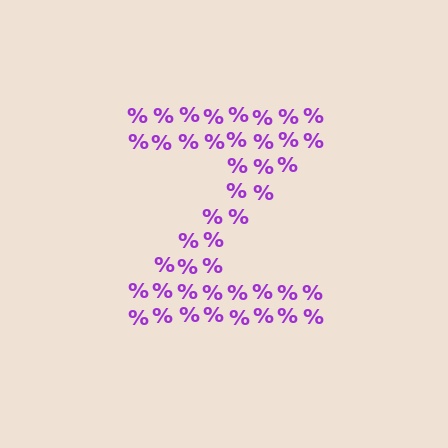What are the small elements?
The small elements are percent signs.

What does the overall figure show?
The overall figure shows the letter Z.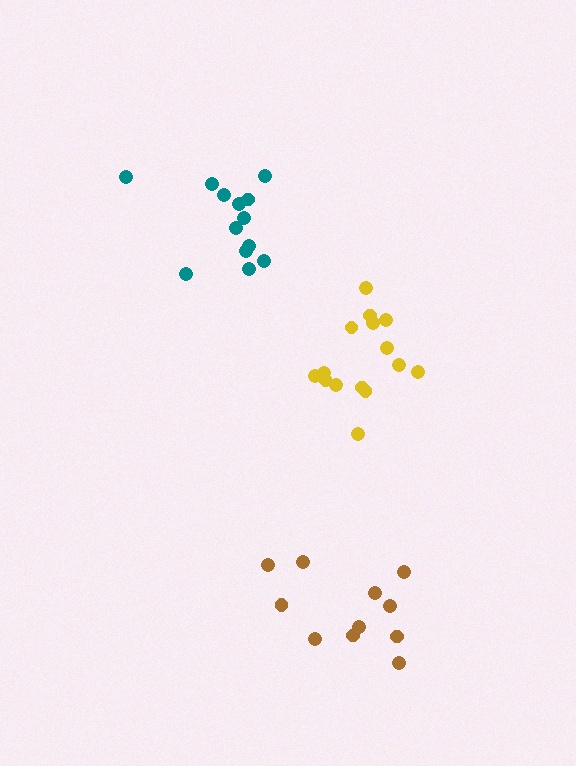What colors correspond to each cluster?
The clusters are colored: brown, teal, yellow.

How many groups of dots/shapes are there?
There are 3 groups.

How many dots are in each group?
Group 1: 11 dots, Group 2: 13 dots, Group 3: 15 dots (39 total).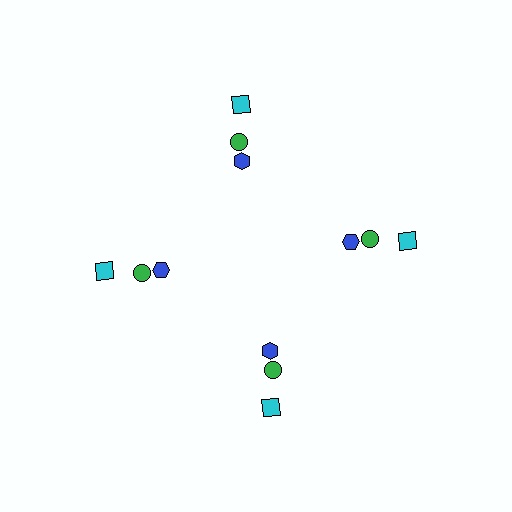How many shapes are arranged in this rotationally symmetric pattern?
There are 12 shapes, arranged in 4 groups of 3.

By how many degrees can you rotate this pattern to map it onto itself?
The pattern maps onto itself every 90 degrees of rotation.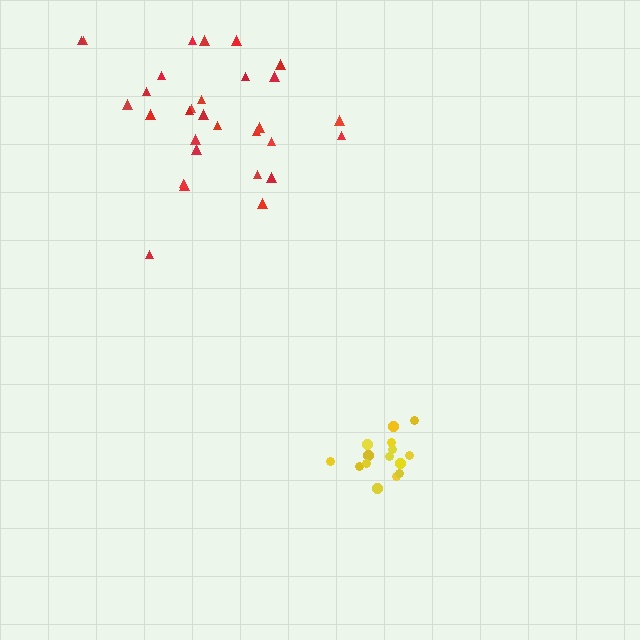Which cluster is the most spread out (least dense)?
Red.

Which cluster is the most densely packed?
Yellow.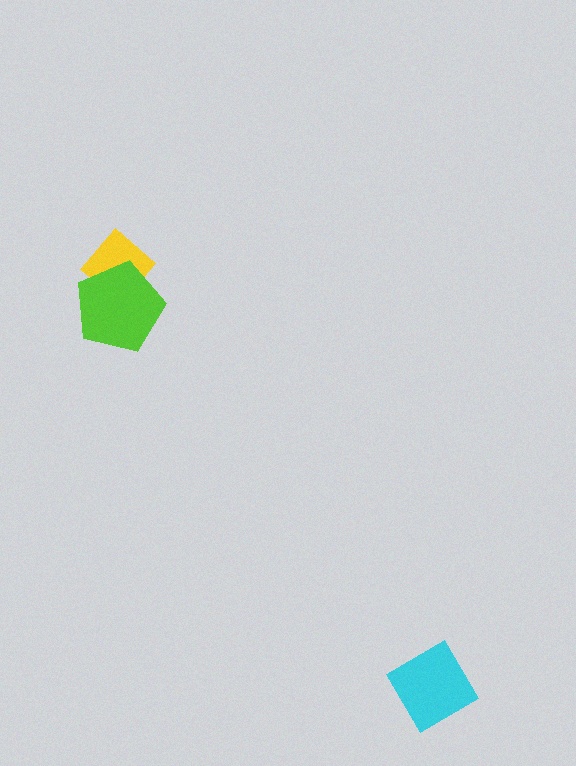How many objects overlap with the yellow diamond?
1 object overlaps with the yellow diamond.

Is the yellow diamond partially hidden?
Yes, it is partially covered by another shape.